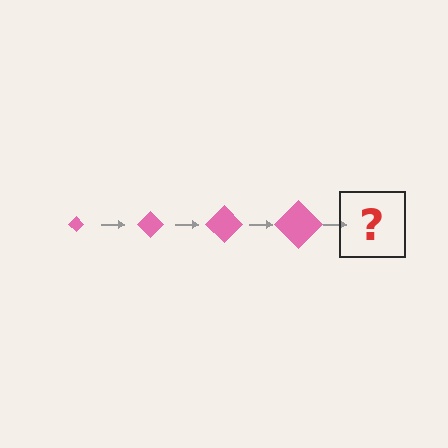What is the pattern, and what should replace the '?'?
The pattern is that the diamond gets progressively larger each step. The '?' should be a pink diamond, larger than the previous one.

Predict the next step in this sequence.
The next step is a pink diamond, larger than the previous one.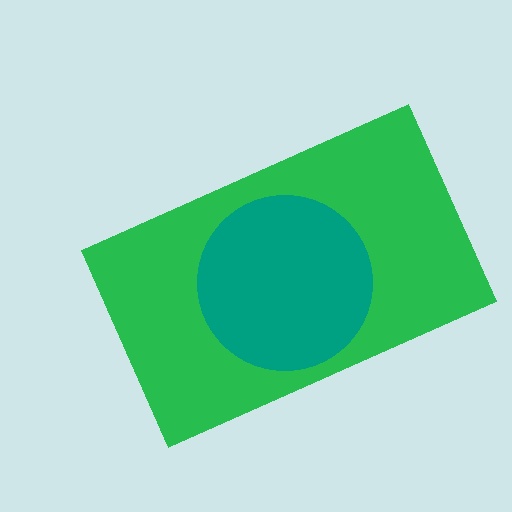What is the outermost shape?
The green rectangle.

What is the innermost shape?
The teal circle.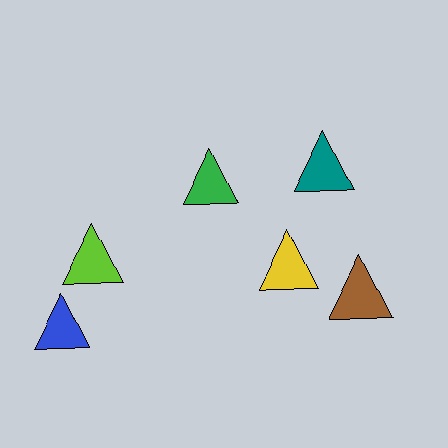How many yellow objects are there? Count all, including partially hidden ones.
There is 1 yellow object.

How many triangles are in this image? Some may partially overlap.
There are 6 triangles.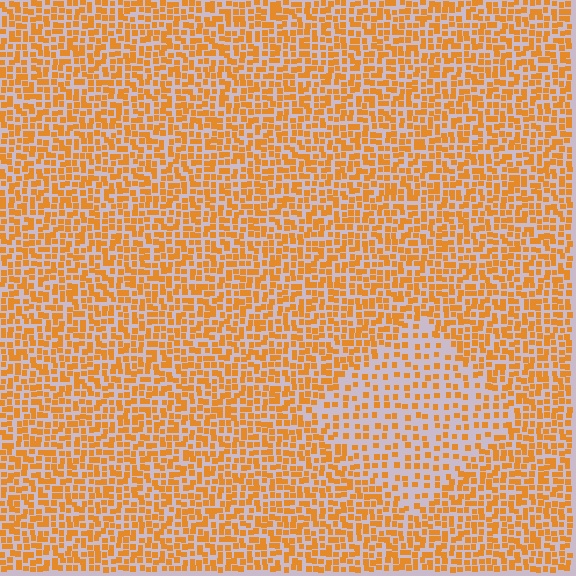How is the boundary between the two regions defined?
The boundary is defined by a change in element density (approximately 1.9x ratio). All elements are the same color, size, and shape.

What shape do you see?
I see a diamond.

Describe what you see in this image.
The image contains small orange elements arranged at two different densities. A diamond-shaped region is visible where the elements are less densely packed than the surrounding area.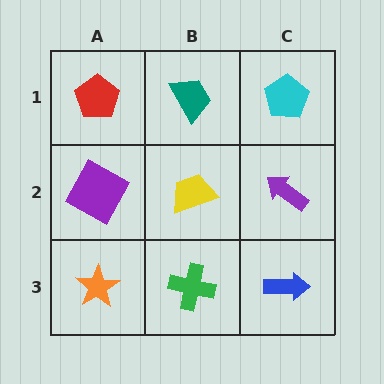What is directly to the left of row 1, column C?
A teal trapezoid.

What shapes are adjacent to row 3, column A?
A purple square (row 2, column A), a green cross (row 3, column B).